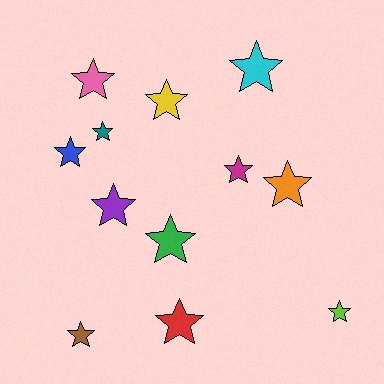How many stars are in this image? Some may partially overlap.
There are 12 stars.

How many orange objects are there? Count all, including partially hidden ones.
There is 1 orange object.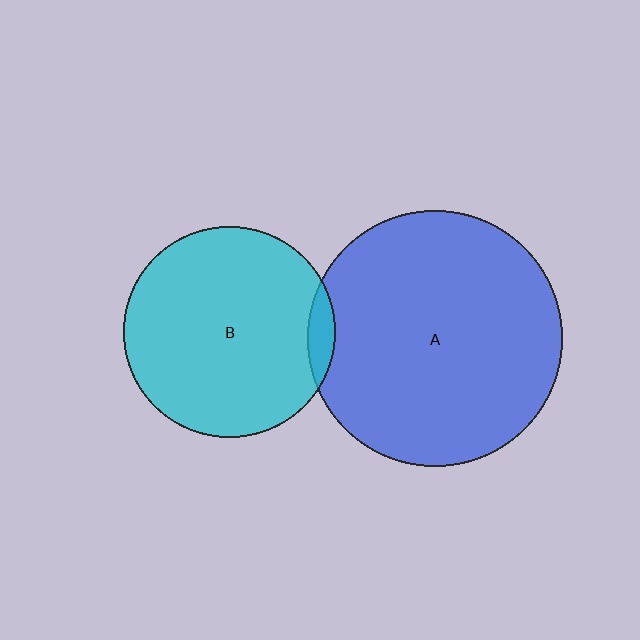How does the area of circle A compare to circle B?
Approximately 1.5 times.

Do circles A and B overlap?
Yes.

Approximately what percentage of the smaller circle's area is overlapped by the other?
Approximately 5%.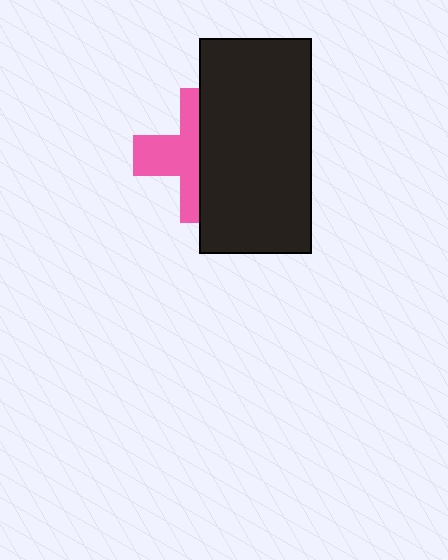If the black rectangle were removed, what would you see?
You would see the complete pink cross.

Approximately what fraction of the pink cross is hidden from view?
Roughly 51% of the pink cross is hidden behind the black rectangle.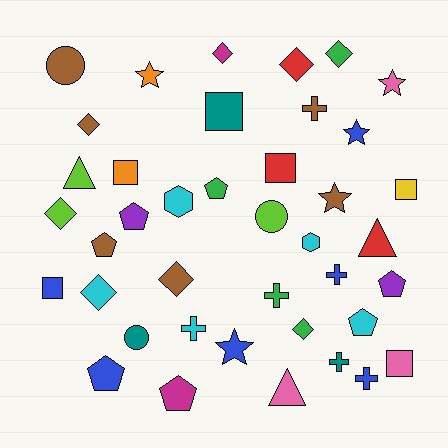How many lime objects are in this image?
There are 3 lime objects.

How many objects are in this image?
There are 40 objects.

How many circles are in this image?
There are 3 circles.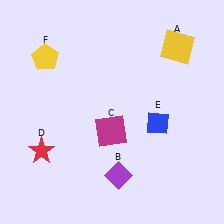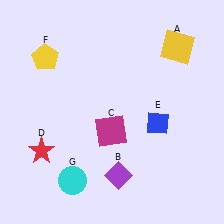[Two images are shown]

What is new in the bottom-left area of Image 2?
A cyan circle (G) was added in the bottom-left area of Image 2.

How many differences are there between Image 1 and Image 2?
There is 1 difference between the two images.